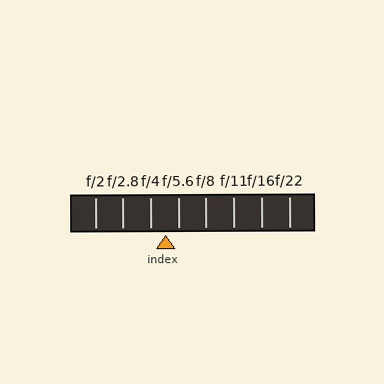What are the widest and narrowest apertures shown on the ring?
The widest aperture shown is f/2 and the narrowest is f/22.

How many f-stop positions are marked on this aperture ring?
There are 8 f-stop positions marked.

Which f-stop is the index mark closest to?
The index mark is closest to f/5.6.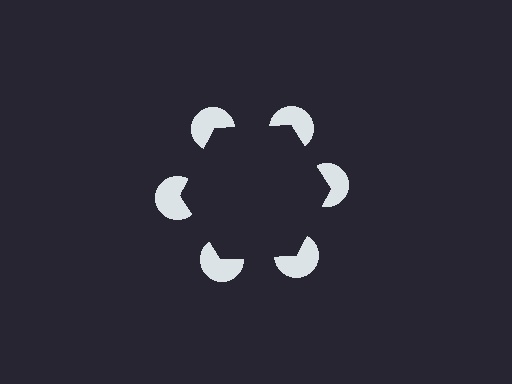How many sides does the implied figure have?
6 sides.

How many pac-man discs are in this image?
There are 6 — one at each vertex of the illusory hexagon.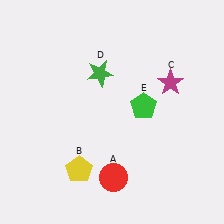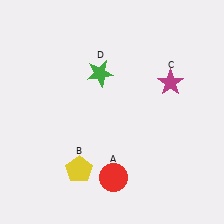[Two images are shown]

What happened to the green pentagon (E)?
The green pentagon (E) was removed in Image 2. It was in the top-right area of Image 1.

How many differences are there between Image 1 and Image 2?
There is 1 difference between the two images.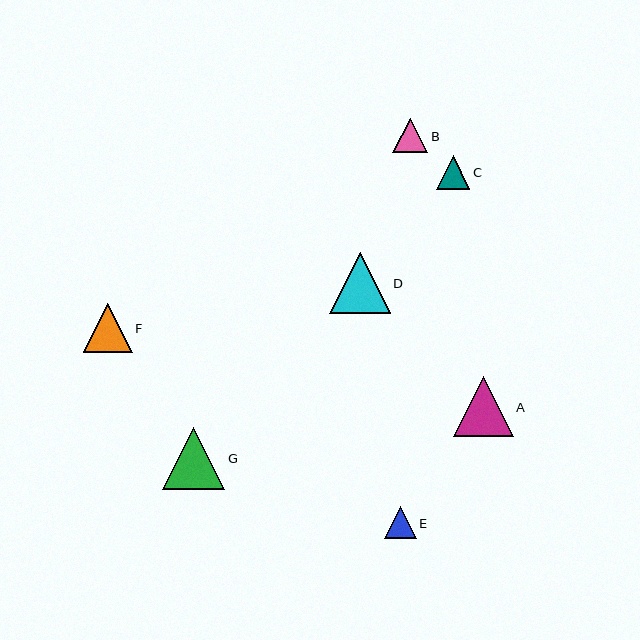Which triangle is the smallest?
Triangle E is the smallest with a size of approximately 32 pixels.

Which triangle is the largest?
Triangle G is the largest with a size of approximately 62 pixels.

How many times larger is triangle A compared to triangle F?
Triangle A is approximately 1.2 times the size of triangle F.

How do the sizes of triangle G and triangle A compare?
Triangle G and triangle A are approximately the same size.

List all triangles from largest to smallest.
From largest to smallest: G, D, A, F, B, C, E.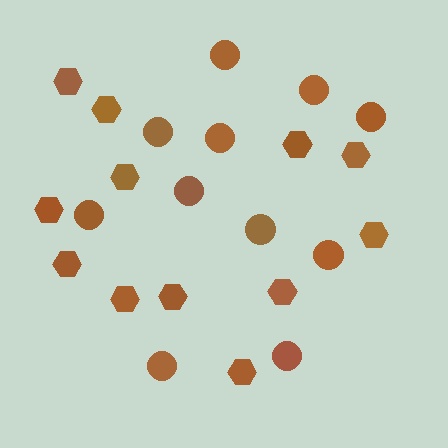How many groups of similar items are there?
There are 2 groups: one group of hexagons (12) and one group of circles (11).